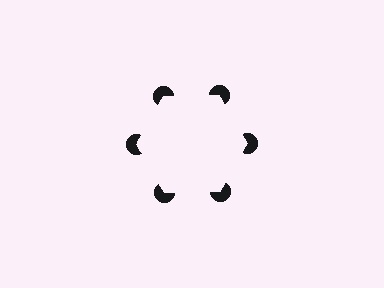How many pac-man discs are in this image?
There are 6 — one at each vertex of the illusory hexagon.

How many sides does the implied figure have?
6 sides.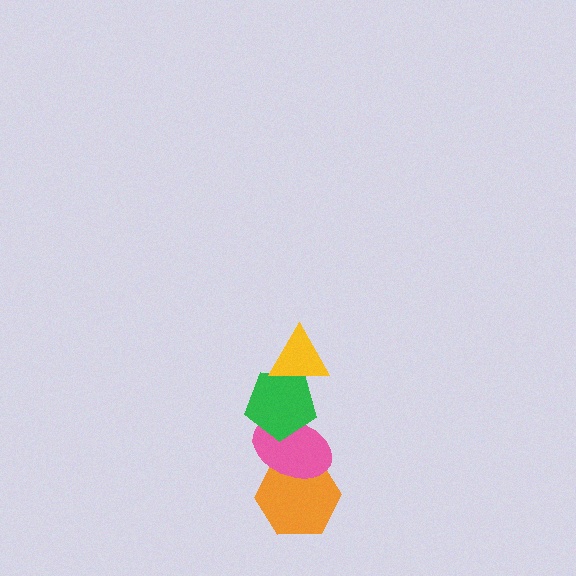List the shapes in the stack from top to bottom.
From top to bottom: the yellow triangle, the green pentagon, the pink ellipse, the orange hexagon.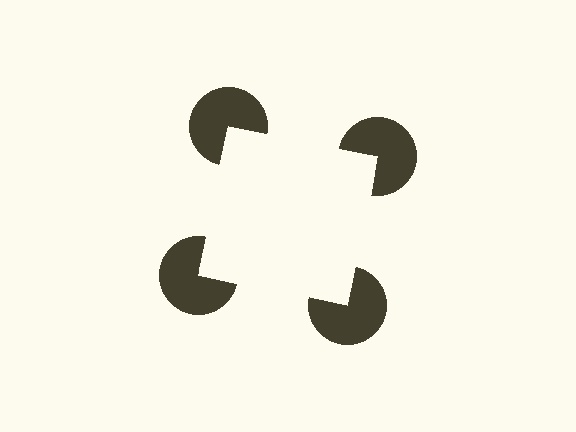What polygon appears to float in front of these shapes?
An illusory square — its edges are inferred from the aligned wedge cuts in the pac-man discs, not physically drawn.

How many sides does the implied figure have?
4 sides.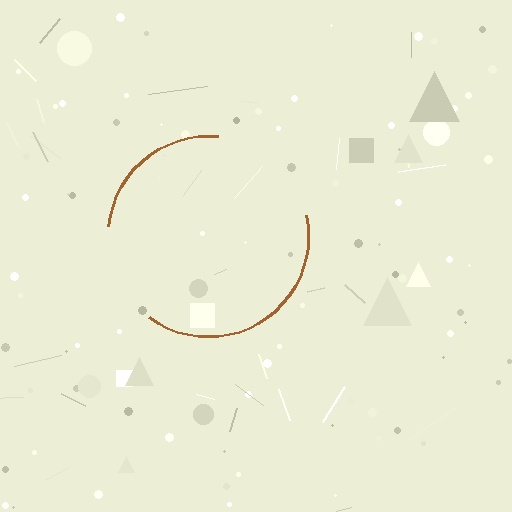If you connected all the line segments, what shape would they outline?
They would outline a circle.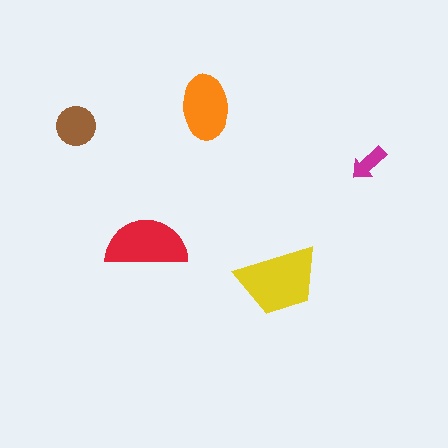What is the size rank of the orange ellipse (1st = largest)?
3rd.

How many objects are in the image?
There are 5 objects in the image.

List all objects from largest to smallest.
The yellow trapezoid, the red semicircle, the orange ellipse, the brown circle, the magenta arrow.